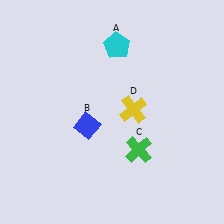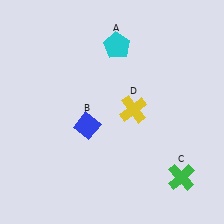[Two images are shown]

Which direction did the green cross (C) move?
The green cross (C) moved right.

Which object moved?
The green cross (C) moved right.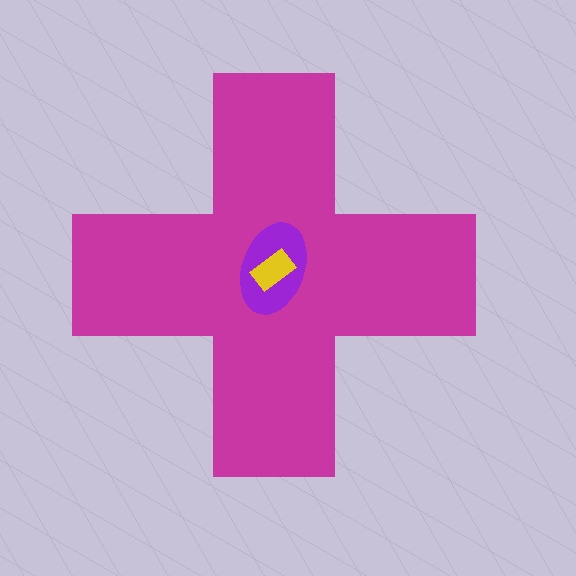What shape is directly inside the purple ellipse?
The yellow rectangle.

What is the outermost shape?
The magenta cross.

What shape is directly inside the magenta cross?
The purple ellipse.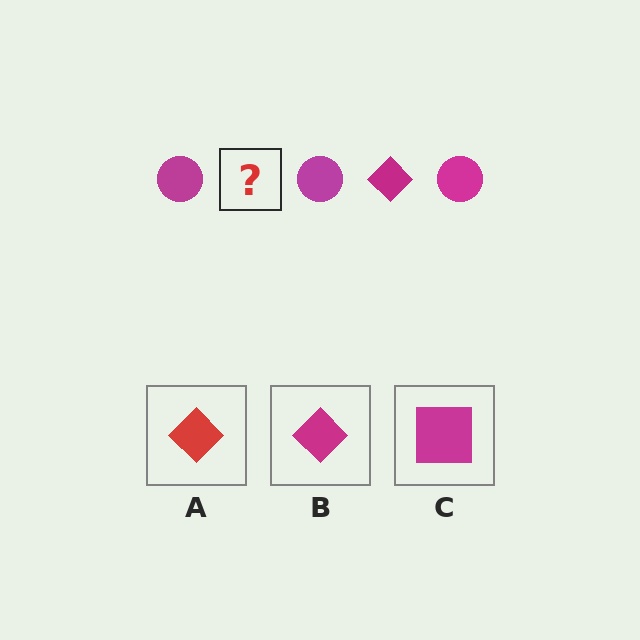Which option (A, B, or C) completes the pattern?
B.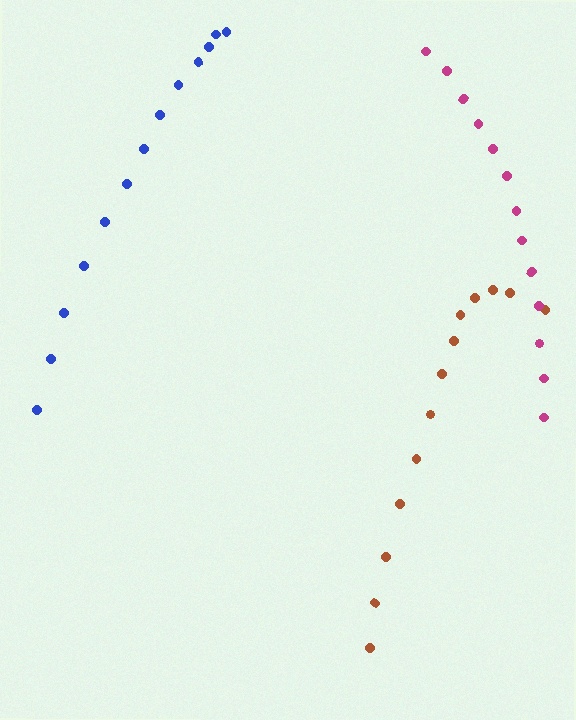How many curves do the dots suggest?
There are 3 distinct paths.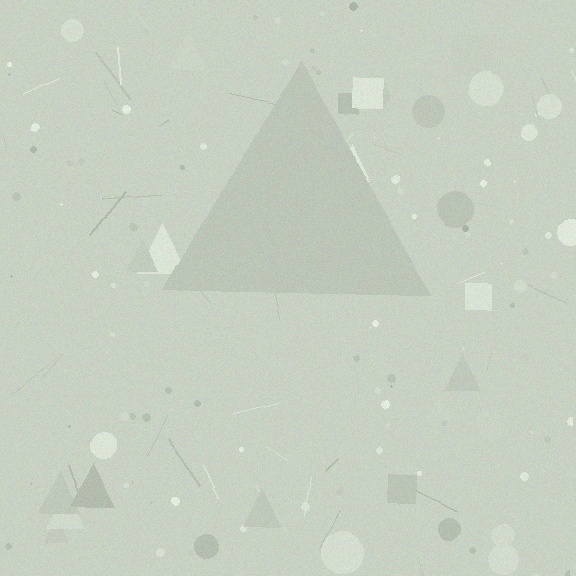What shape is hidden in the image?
A triangle is hidden in the image.